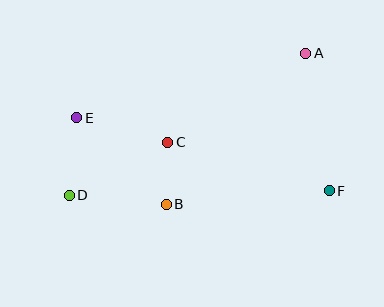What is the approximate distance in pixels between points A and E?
The distance between A and E is approximately 238 pixels.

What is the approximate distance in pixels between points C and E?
The distance between C and E is approximately 94 pixels.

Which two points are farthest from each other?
Points A and D are farthest from each other.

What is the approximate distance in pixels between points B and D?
The distance between B and D is approximately 97 pixels.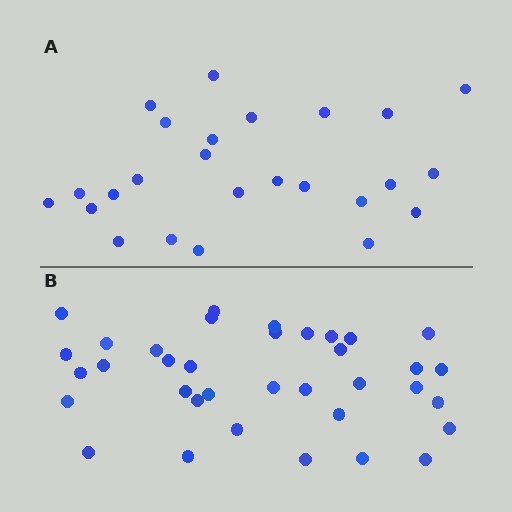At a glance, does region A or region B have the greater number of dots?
Region B (the bottom region) has more dots.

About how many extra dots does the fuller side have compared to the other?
Region B has roughly 12 or so more dots than region A.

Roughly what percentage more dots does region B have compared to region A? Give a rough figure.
About 45% more.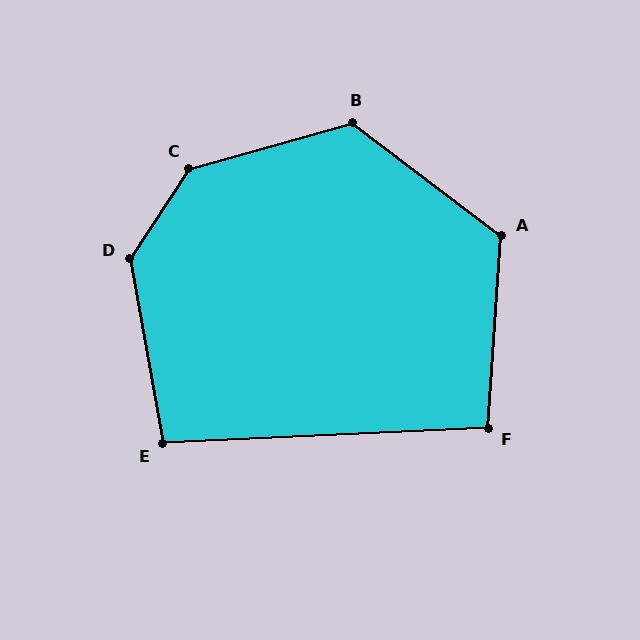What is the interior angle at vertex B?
Approximately 127 degrees (obtuse).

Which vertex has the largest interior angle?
C, at approximately 139 degrees.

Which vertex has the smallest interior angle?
F, at approximately 97 degrees.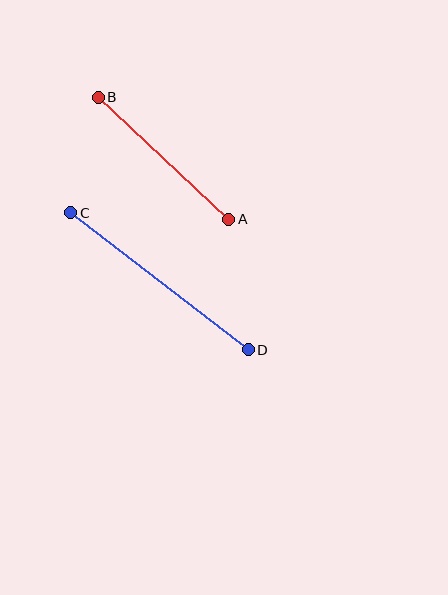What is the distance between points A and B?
The distance is approximately 179 pixels.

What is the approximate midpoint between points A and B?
The midpoint is at approximately (163, 158) pixels.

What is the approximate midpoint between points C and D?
The midpoint is at approximately (159, 281) pixels.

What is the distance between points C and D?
The distance is approximately 224 pixels.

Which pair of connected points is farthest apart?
Points C and D are farthest apart.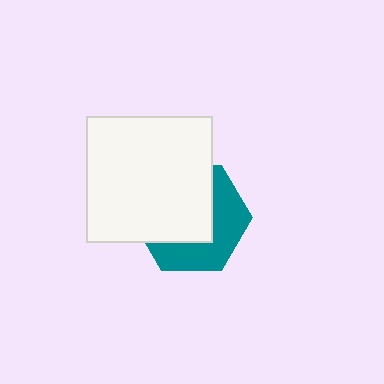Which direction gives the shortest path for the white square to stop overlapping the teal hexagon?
Moving toward the upper-left gives the shortest separation.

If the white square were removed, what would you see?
You would see the complete teal hexagon.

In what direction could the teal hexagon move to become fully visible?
The teal hexagon could move toward the lower-right. That would shift it out from behind the white square entirely.